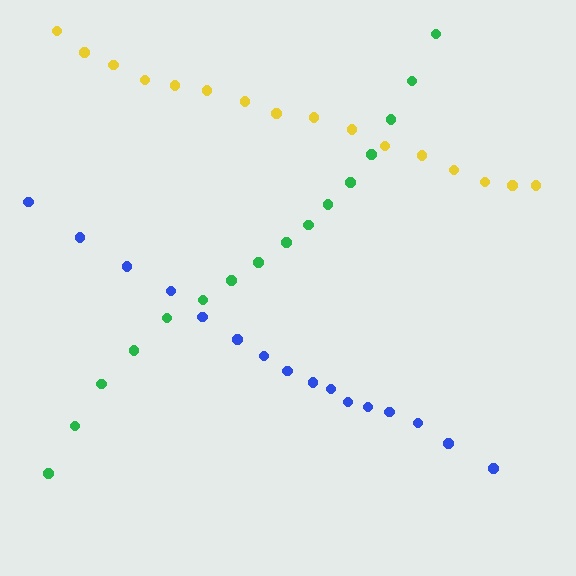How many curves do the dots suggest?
There are 3 distinct paths.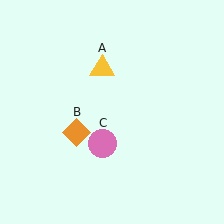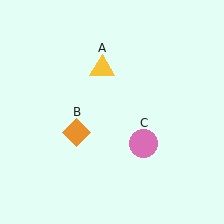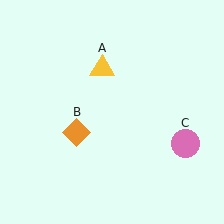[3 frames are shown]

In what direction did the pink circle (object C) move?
The pink circle (object C) moved right.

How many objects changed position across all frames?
1 object changed position: pink circle (object C).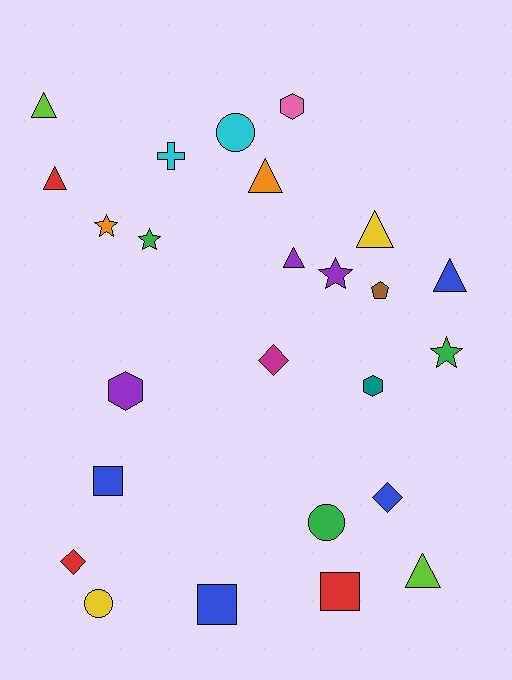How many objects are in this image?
There are 25 objects.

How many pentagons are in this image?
There is 1 pentagon.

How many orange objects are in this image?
There are 2 orange objects.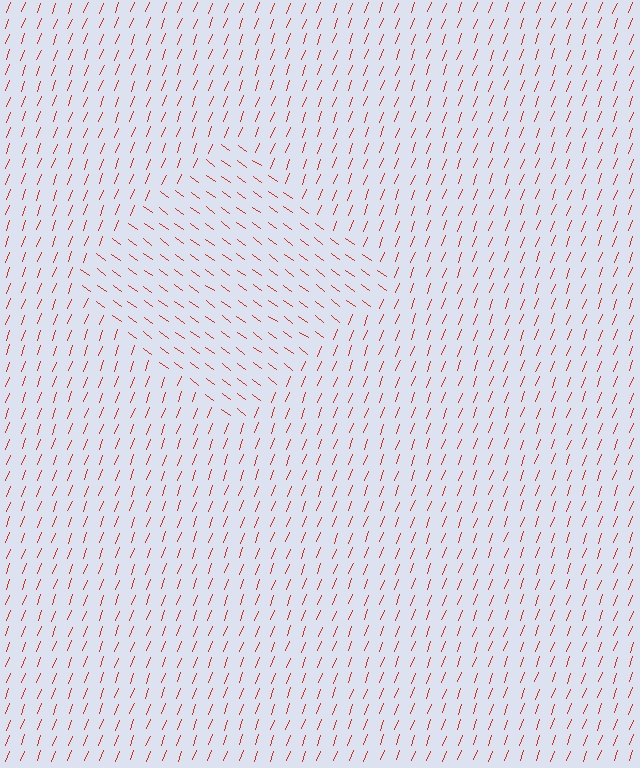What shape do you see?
I see a diamond.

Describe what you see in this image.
The image is filled with small red line segments. A diamond region in the image has lines oriented differently from the surrounding lines, creating a visible texture boundary.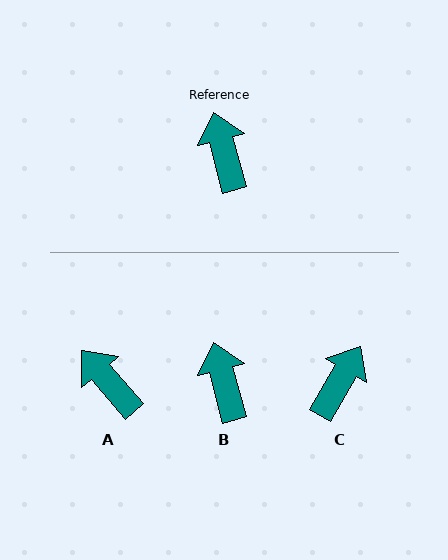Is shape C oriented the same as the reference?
No, it is off by about 45 degrees.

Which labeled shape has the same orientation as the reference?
B.